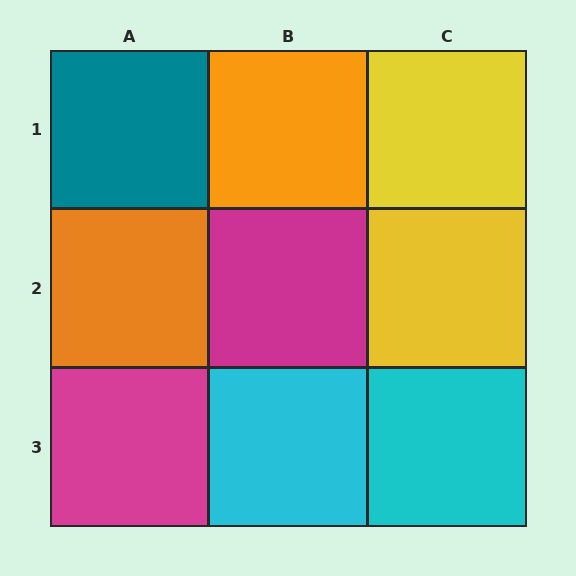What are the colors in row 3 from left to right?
Magenta, cyan, cyan.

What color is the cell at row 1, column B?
Orange.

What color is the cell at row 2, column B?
Magenta.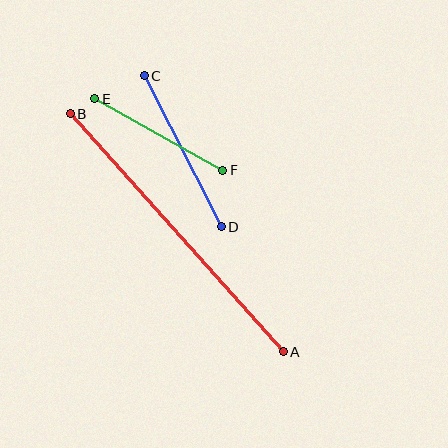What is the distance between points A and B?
The distance is approximately 319 pixels.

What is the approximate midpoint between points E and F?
The midpoint is at approximately (159, 135) pixels.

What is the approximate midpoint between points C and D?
The midpoint is at approximately (183, 151) pixels.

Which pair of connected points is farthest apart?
Points A and B are farthest apart.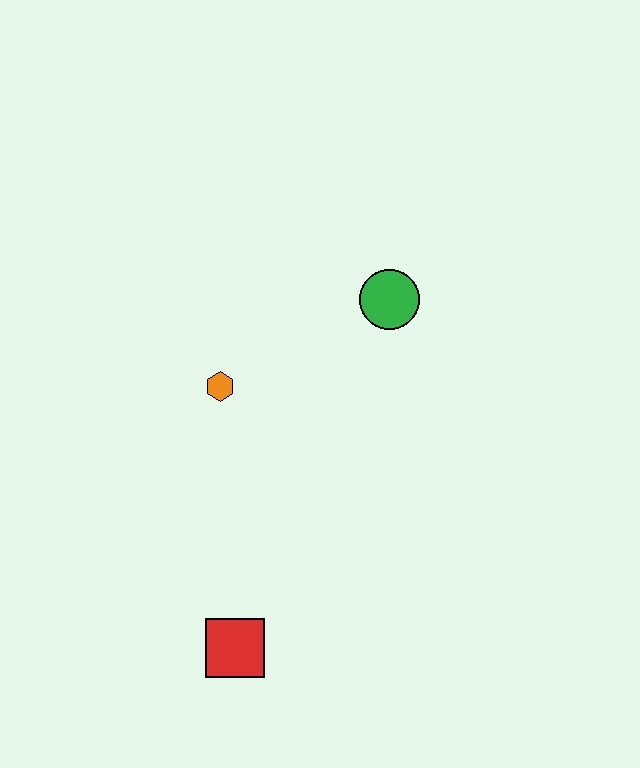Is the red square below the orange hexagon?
Yes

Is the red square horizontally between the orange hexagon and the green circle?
Yes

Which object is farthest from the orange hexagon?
The red square is farthest from the orange hexagon.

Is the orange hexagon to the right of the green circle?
No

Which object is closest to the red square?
The orange hexagon is closest to the red square.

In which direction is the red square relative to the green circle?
The red square is below the green circle.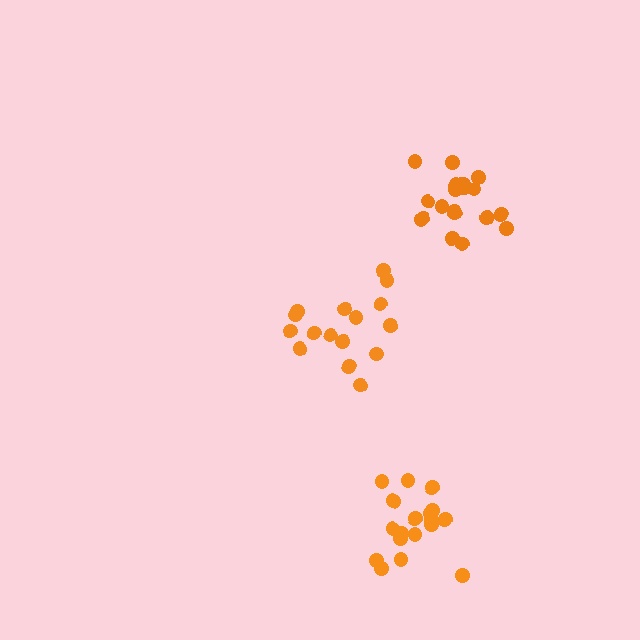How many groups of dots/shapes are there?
There are 3 groups.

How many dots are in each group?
Group 1: 18 dots, Group 2: 16 dots, Group 3: 19 dots (53 total).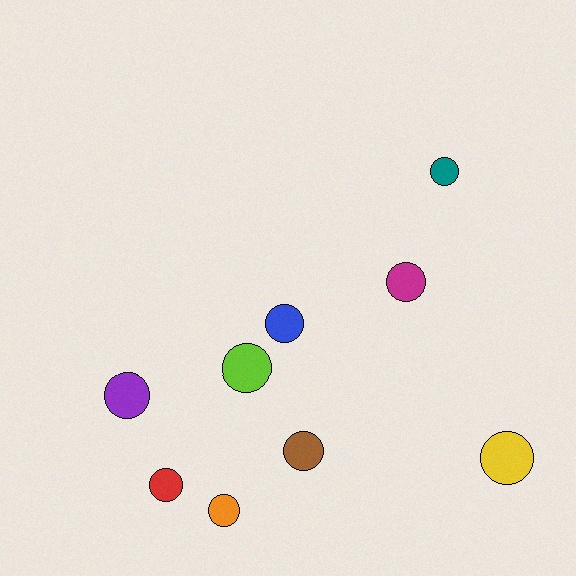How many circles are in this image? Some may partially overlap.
There are 9 circles.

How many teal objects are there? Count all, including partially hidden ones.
There is 1 teal object.